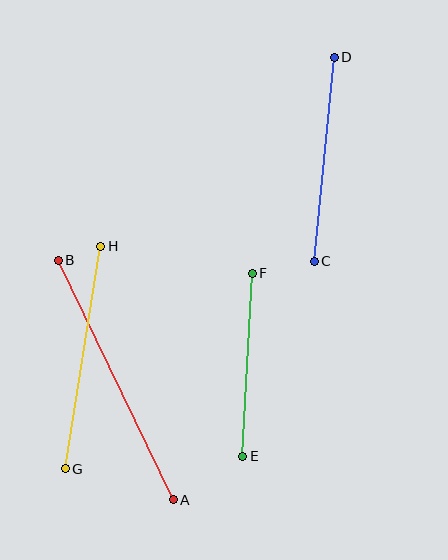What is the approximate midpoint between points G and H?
The midpoint is at approximately (83, 358) pixels.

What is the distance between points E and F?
The distance is approximately 183 pixels.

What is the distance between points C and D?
The distance is approximately 205 pixels.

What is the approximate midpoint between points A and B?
The midpoint is at approximately (116, 380) pixels.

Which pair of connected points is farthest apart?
Points A and B are farthest apart.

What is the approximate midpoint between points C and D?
The midpoint is at approximately (324, 159) pixels.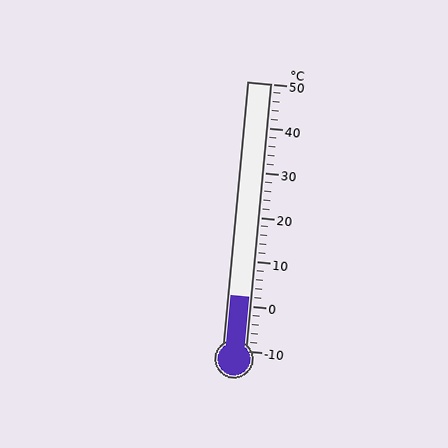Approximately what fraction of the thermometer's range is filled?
The thermometer is filled to approximately 20% of its range.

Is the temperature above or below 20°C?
The temperature is below 20°C.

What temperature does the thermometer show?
The thermometer shows approximately 2°C.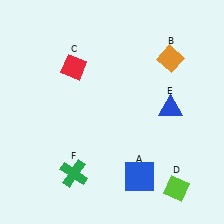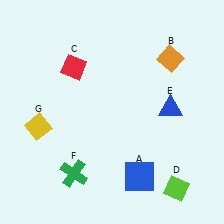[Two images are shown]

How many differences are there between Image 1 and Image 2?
There is 1 difference between the two images.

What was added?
A yellow diamond (G) was added in Image 2.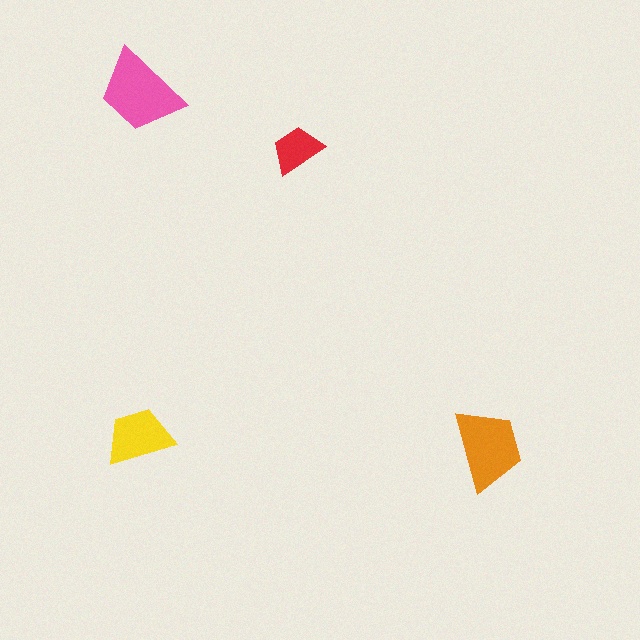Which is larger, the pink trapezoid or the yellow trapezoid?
The pink one.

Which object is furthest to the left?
The yellow trapezoid is leftmost.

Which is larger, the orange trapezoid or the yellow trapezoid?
The orange one.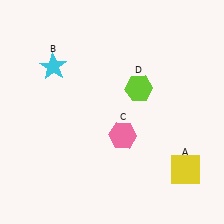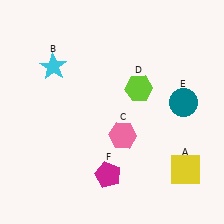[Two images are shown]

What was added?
A teal circle (E), a magenta pentagon (F) were added in Image 2.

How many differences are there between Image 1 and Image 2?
There are 2 differences between the two images.